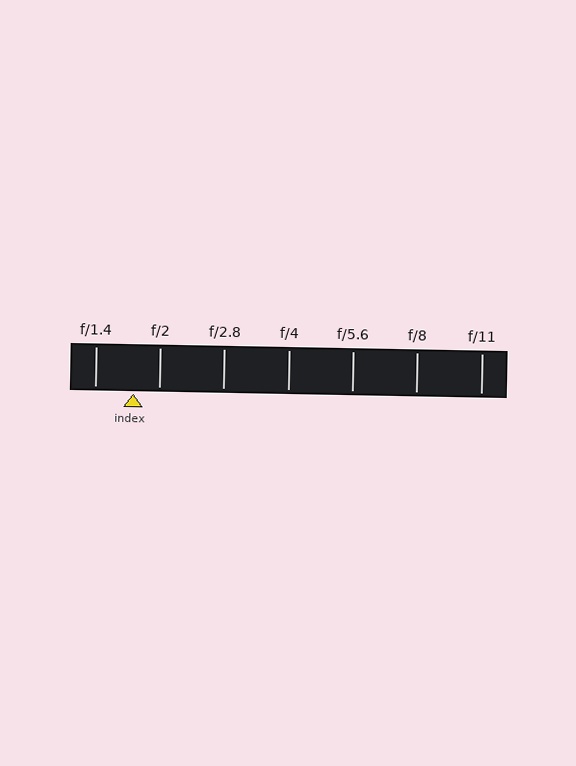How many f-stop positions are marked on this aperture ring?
There are 7 f-stop positions marked.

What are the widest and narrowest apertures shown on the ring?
The widest aperture shown is f/1.4 and the narrowest is f/11.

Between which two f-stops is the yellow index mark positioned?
The index mark is between f/1.4 and f/2.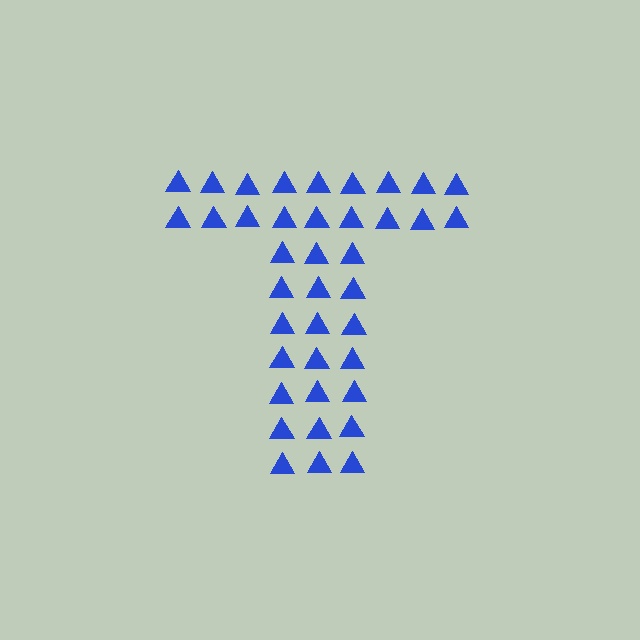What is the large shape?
The large shape is the letter T.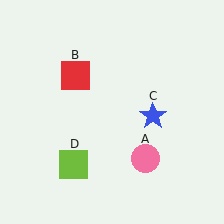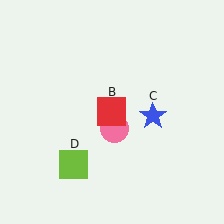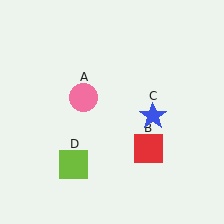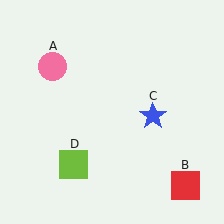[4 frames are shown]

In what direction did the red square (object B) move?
The red square (object B) moved down and to the right.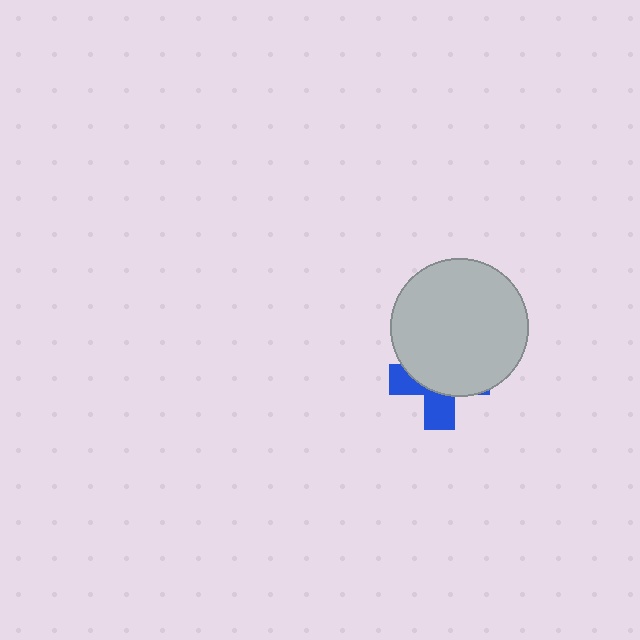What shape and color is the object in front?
The object in front is a light gray circle.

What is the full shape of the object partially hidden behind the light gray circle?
The partially hidden object is a blue cross.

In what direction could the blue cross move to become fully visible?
The blue cross could move down. That would shift it out from behind the light gray circle entirely.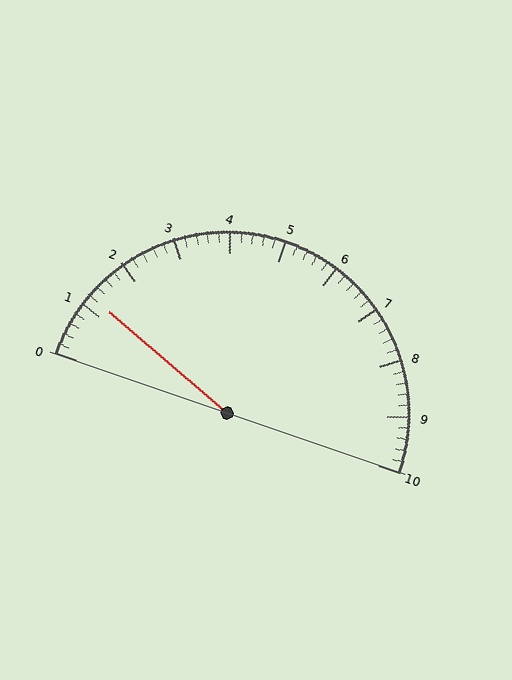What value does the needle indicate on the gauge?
The needle indicates approximately 1.2.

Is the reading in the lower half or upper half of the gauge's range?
The reading is in the lower half of the range (0 to 10).